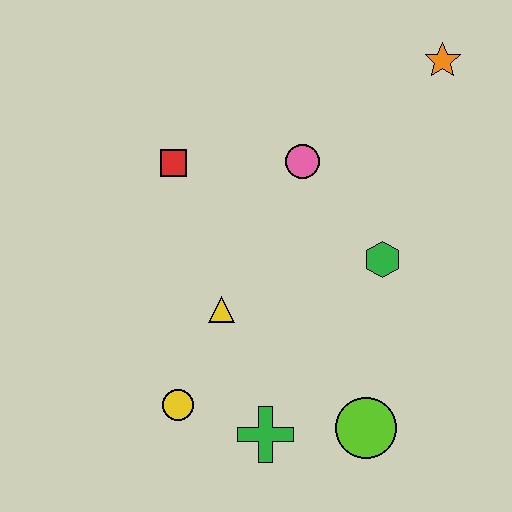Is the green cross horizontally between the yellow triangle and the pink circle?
Yes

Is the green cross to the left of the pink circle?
Yes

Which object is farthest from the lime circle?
The orange star is farthest from the lime circle.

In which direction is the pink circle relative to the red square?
The pink circle is to the right of the red square.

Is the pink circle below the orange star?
Yes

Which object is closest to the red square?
The pink circle is closest to the red square.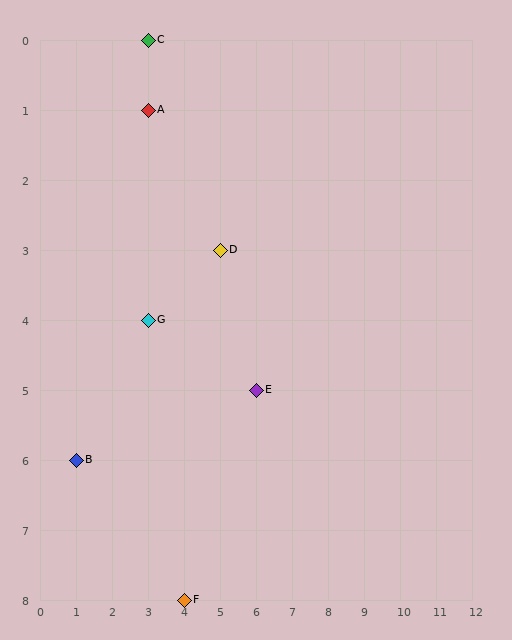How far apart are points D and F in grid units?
Points D and F are 1 column and 5 rows apart (about 5.1 grid units diagonally).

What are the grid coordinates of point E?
Point E is at grid coordinates (6, 5).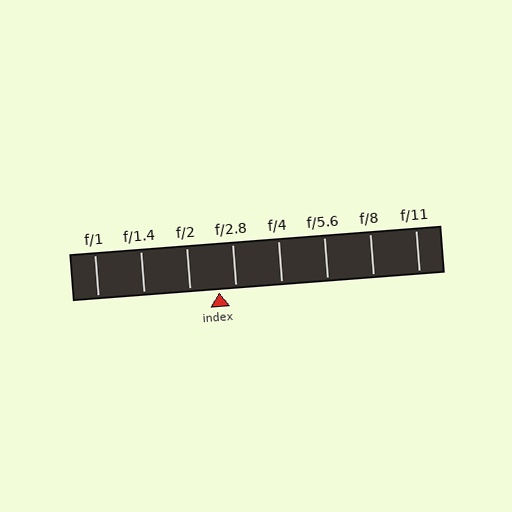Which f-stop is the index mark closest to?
The index mark is closest to f/2.8.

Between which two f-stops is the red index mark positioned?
The index mark is between f/2 and f/2.8.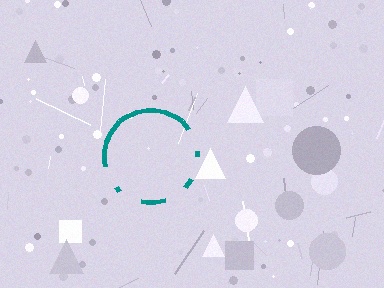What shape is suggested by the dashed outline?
The dashed outline suggests a circle.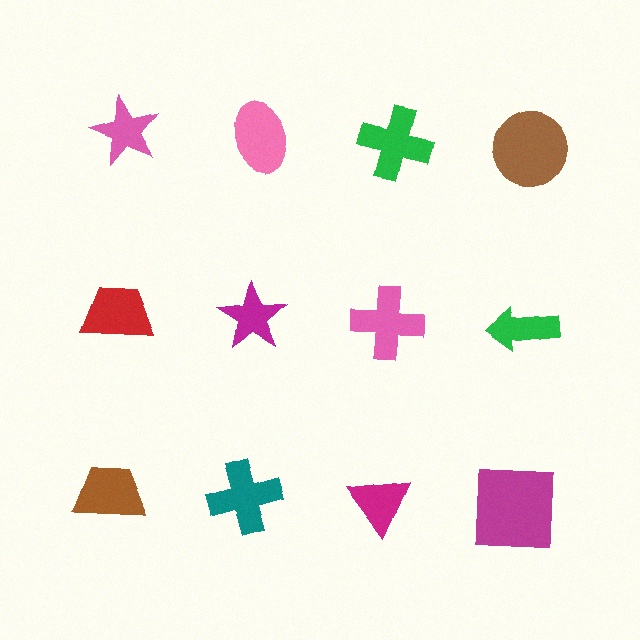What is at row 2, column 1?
A red trapezoid.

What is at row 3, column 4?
A magenta square.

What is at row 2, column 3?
A pink cross.